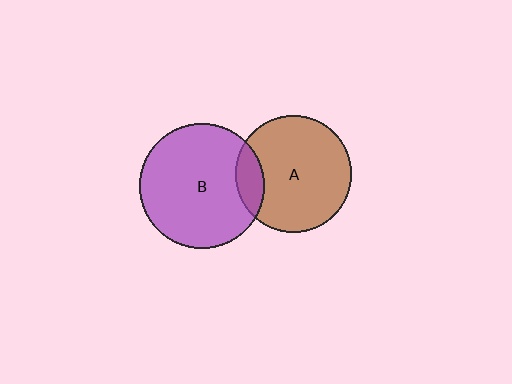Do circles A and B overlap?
Yes.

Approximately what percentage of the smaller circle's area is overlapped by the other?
Approximately 15%.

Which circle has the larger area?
Circle B (purple).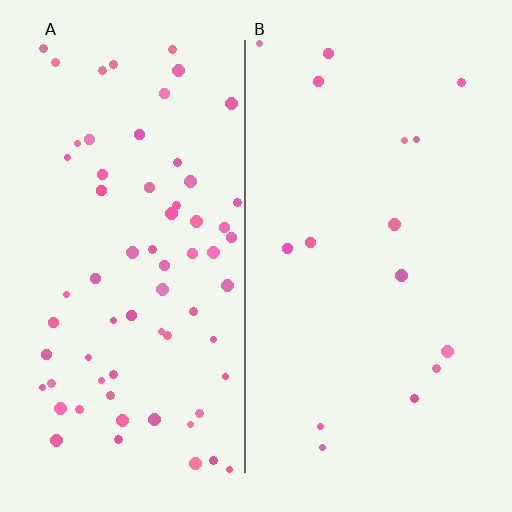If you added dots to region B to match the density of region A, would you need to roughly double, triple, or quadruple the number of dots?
Approximately quadruple.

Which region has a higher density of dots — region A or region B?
A (the left).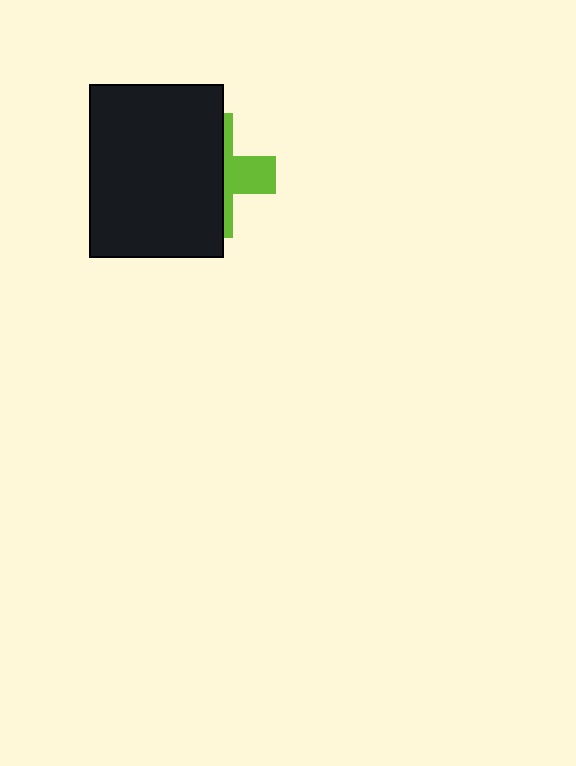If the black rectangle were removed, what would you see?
You would see the complete lime cross.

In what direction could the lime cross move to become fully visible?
The lime cross could move right. That would shift it out from behind the black rectangle entirely.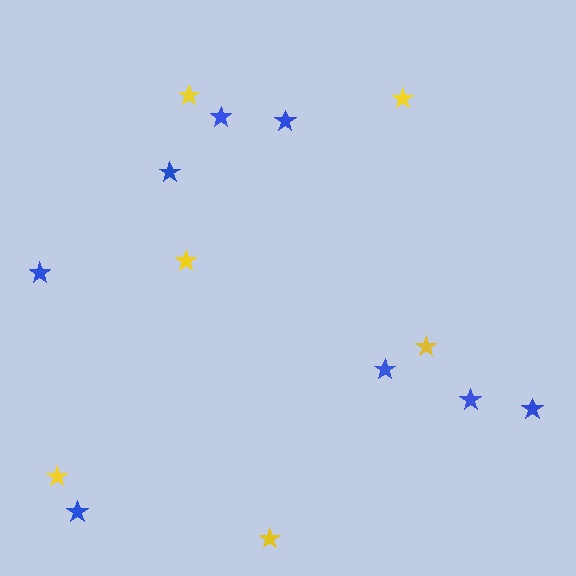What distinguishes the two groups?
There are 2 groups: one group of yellow stars (6) and one group of blue stars (8).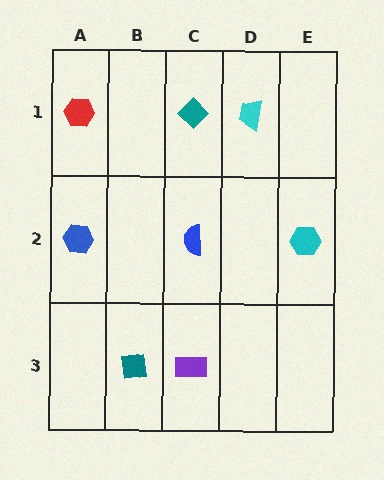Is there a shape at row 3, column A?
No, that cell is empty.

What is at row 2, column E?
A cyan hexagon.